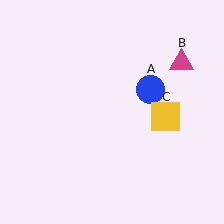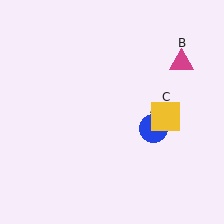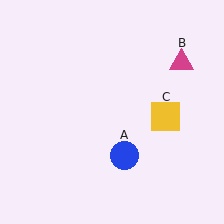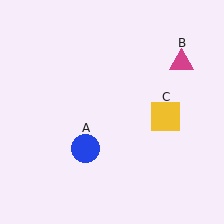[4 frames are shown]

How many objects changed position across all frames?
1 object changed position: blue circle (object A).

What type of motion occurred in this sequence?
The blue circle (object A) rotated clockwise around the center of the scene.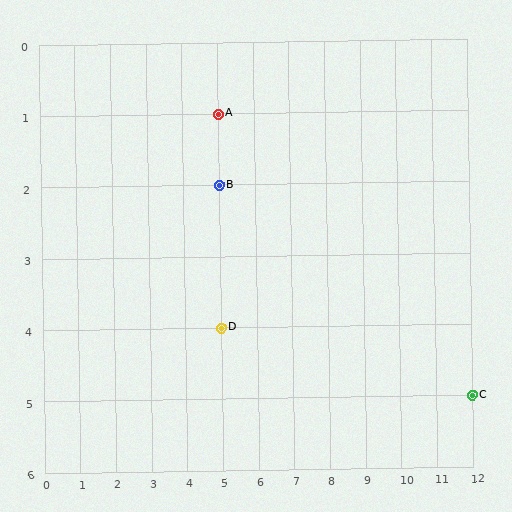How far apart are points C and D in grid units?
Points C and D are 7 columns and 1 row apart (about 7.1 grid units diagonally).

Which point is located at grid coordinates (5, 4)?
Point D is at (5, 4).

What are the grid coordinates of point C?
Point C is at grid coordinates (12, 5).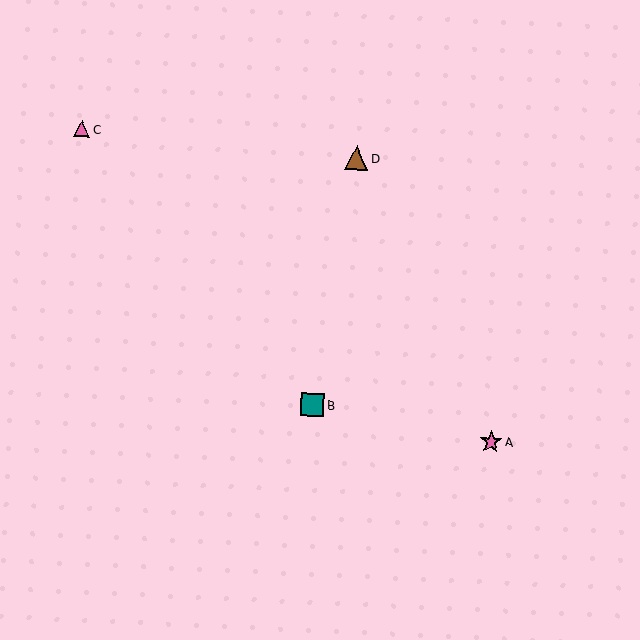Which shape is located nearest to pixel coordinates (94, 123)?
The pink triangle (labeled C) at (82, 129) is nearest to that location.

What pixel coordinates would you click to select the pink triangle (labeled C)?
Click at (82, 129) to select the pink triangle C.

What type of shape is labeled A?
Shape A is a pink star.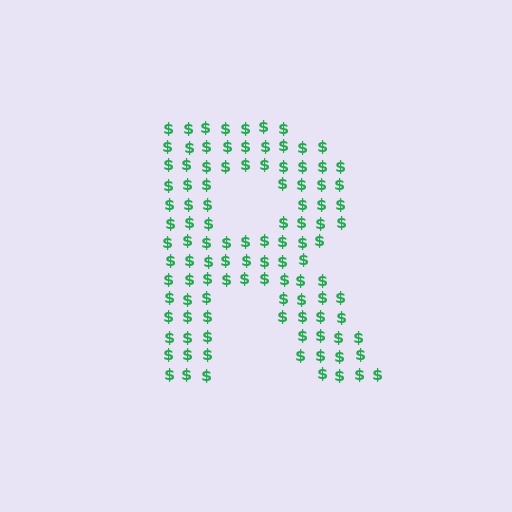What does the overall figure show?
The overall figure shows the letter R.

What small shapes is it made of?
It is made of small dollar signs.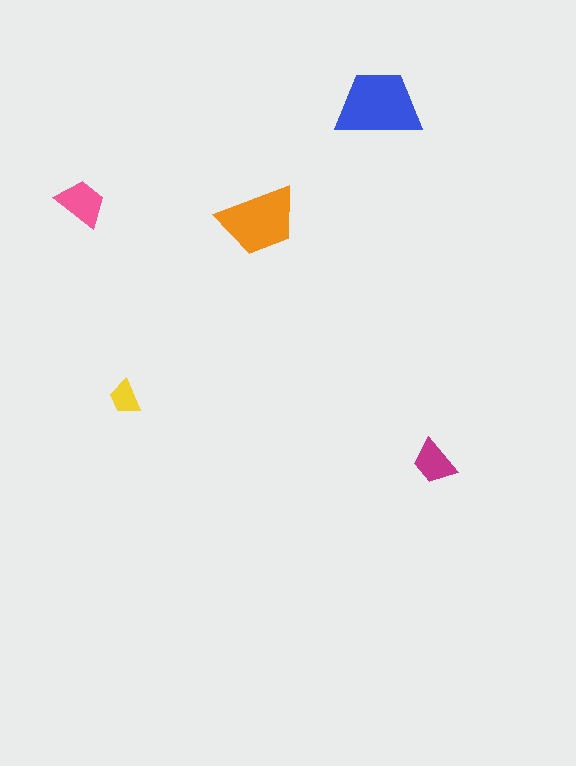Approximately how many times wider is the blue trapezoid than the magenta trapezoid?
About 2 times wider.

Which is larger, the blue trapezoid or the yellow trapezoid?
The blue one.